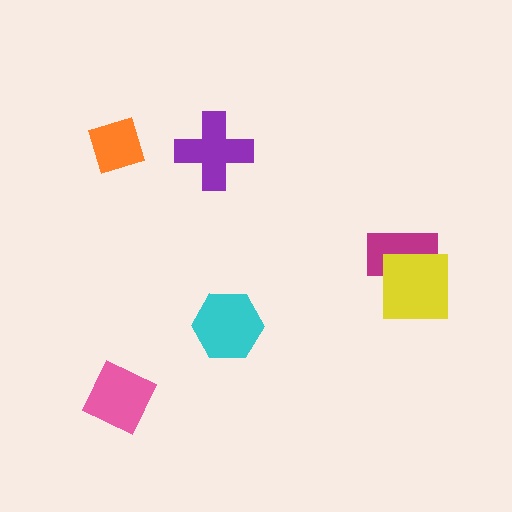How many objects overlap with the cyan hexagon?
0 objects overlap with the cyan hexagon.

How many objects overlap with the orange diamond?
0 objects overlap with the orange diamond.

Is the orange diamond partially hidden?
No, no other shape covers it.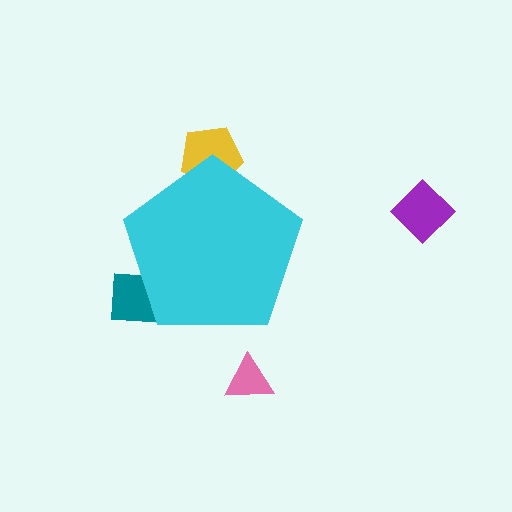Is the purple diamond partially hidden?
No, the purple diamond is fully visible.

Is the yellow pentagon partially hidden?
Yes, the yellow pentagon is partially hidden behind the cyan pentagon.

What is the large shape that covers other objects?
A cyan pentagon.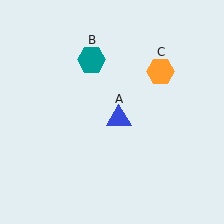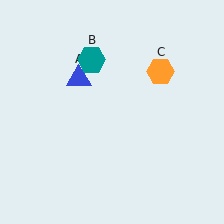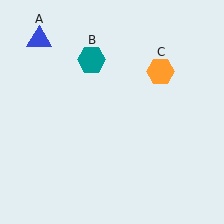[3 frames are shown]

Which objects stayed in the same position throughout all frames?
Teal hexagon (object B) and orange hexagon (object C) remained stationary.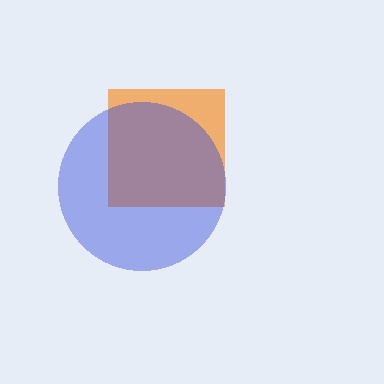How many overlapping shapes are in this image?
There are 2 overlapping shapes in the image.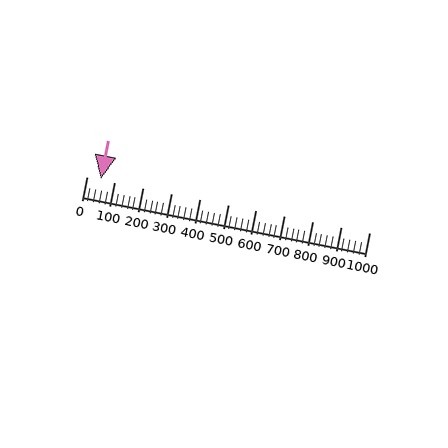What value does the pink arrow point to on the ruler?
The pink arrow points to approximately 49.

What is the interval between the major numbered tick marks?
The major tick marks are spaced 100 units apart.